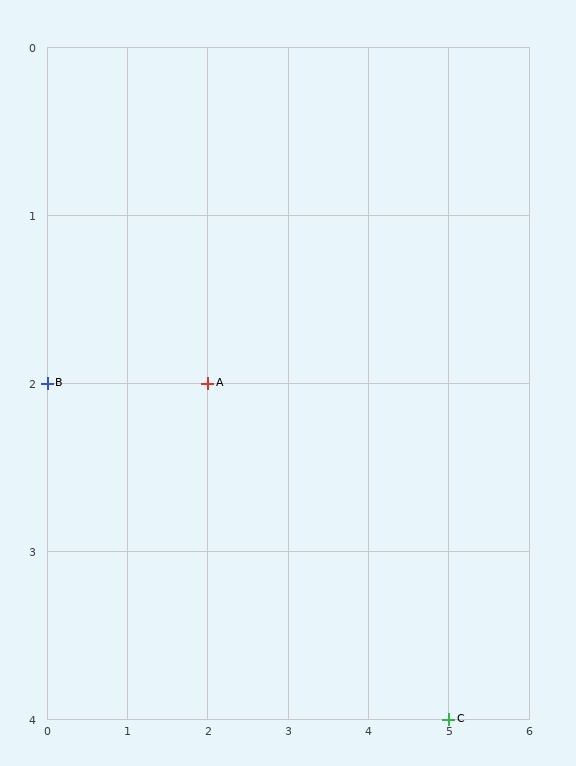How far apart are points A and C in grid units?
Points A and C are 3 columns and 2 rows apart (about 3.6 grid units diagonally).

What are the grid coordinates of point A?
Point A is at grid coordinates (2, 2).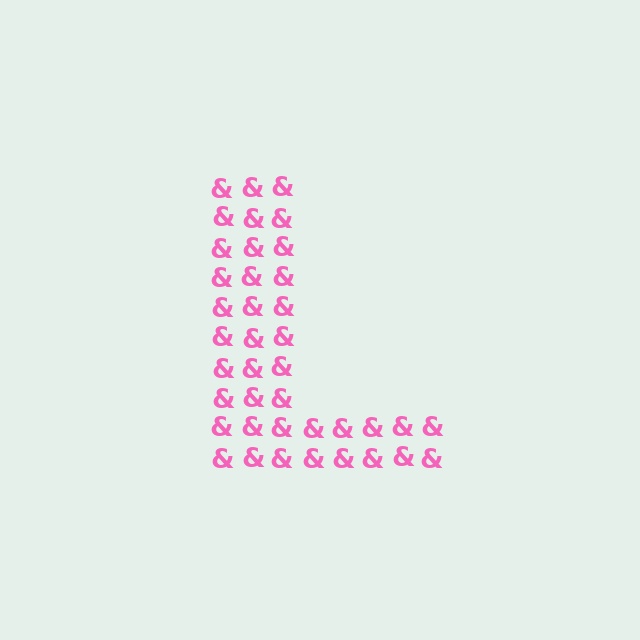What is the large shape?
The large shape is the letter L.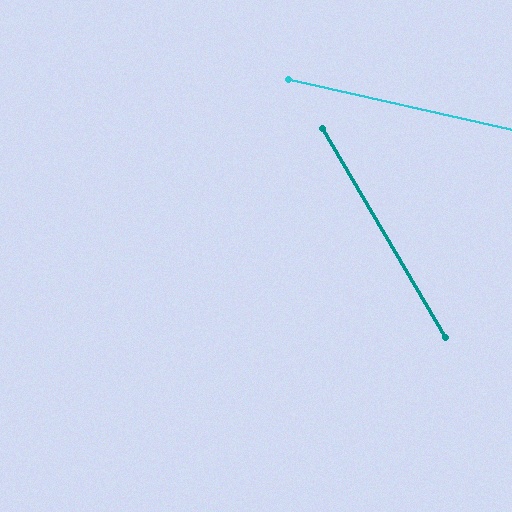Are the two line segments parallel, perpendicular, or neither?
Neither parallel nor perpendicular — they differ by about 47°.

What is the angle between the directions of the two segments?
Approximately 47 degrees.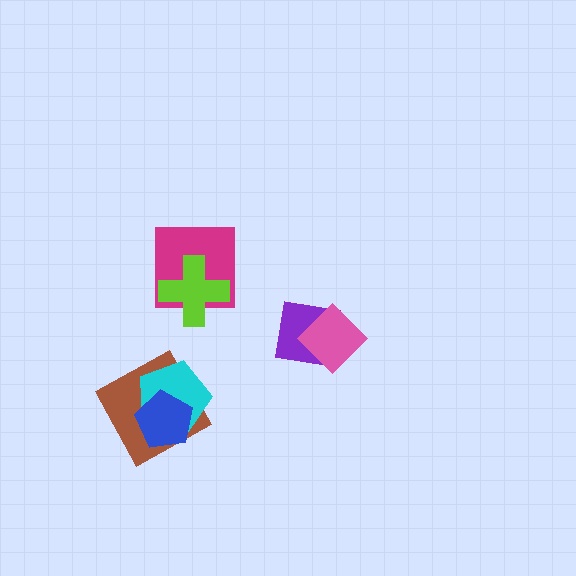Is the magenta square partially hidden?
Yes, it is partially covered by another shape.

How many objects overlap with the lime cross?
1 object overlaps with the lime cross.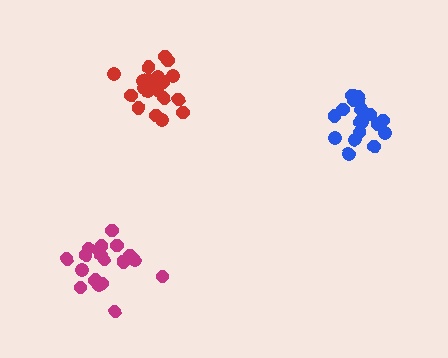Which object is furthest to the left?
The magenta cluster is leftmost.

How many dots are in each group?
Group 1: 18 dots, Group 2: 19 dots, Group 3: 20 dots (57 total).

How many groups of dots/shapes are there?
There are 3 groups.